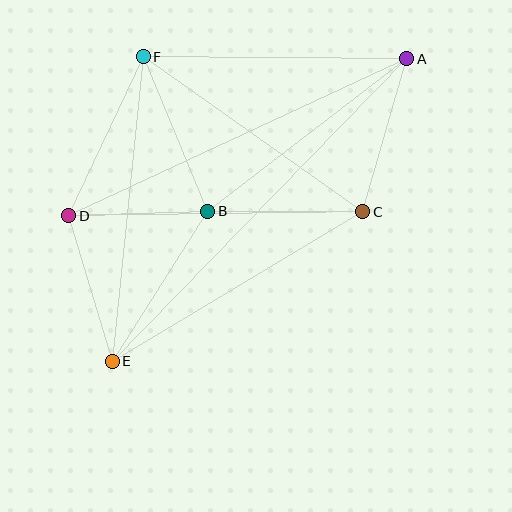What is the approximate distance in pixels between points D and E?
The distance between D and E is approximately 152 pixels.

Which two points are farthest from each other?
Points A and E are farthest from each other.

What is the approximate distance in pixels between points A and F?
The distance between A and F is approximately 264 pixels.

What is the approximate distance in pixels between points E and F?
The distance between E and F is approximately 306 pixels.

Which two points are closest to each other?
Points B and D are closest to each other.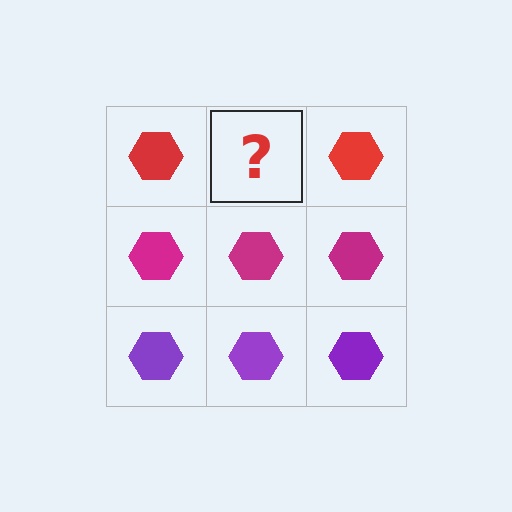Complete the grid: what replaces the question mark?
The question mark should be replaced with a red hexagon.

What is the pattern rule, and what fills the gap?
The rule is that each row has a consistent color. The gap should be filled with a red hexagon.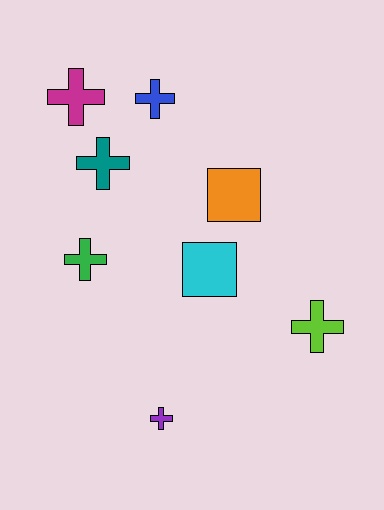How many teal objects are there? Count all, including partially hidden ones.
There is 1 teal object.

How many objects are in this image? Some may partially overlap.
There are 8 objects.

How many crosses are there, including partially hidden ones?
There are 6 crosses.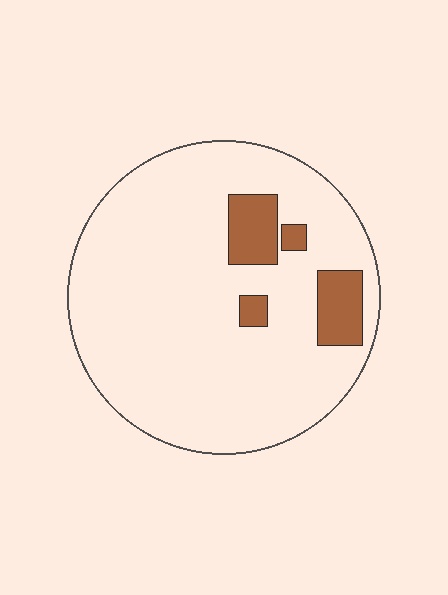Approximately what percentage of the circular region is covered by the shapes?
Approximately 10%.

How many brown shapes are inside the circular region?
4.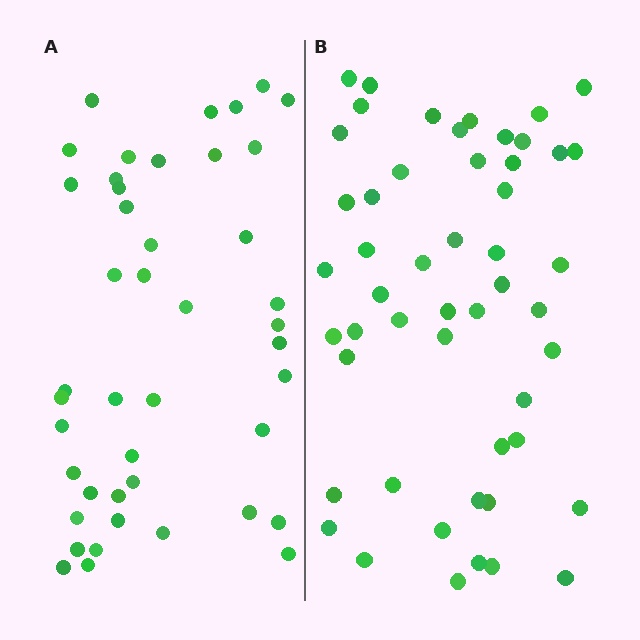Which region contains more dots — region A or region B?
Region B (the right region) has more dots.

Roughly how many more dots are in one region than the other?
Region B has roughly 8 or so more dots than region A.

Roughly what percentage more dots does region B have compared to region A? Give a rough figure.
About 15% more.